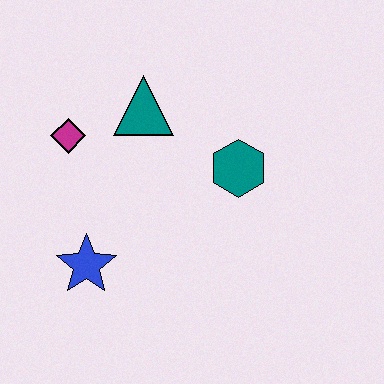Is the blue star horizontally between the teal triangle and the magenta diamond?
Yes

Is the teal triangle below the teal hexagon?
No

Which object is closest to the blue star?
The magenta diamond is closest to the blue star.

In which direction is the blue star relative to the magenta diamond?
The blue star is below the magenta diamond.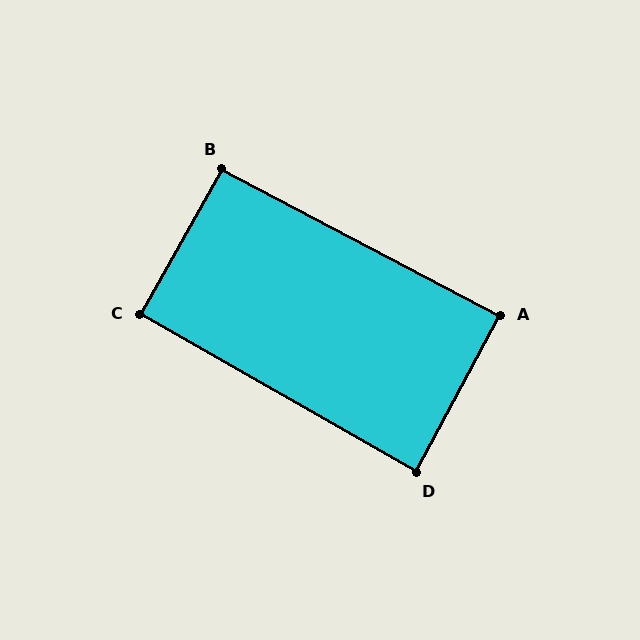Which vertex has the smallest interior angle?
D, at approximately 88 degrees.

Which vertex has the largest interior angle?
B, at approximately 92 degrees.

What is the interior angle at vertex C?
Approximately 90 degrees (approximately right).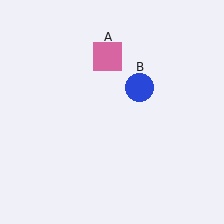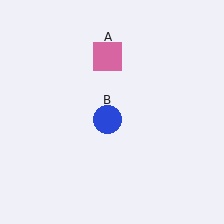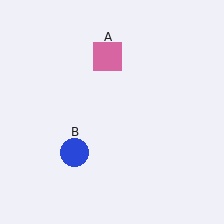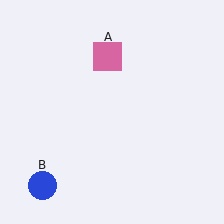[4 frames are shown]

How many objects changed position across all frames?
1 object changed position: blue circle (object B).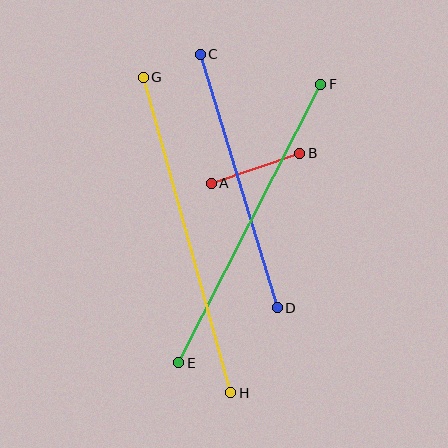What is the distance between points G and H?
The distance is approximately 328 pixels.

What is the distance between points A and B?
The distance is approximately 94 pixels.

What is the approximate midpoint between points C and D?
The midpoint is at approximately (239, 181) pixels.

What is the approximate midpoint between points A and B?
The midpoint is at approximately (255, 168) pixels.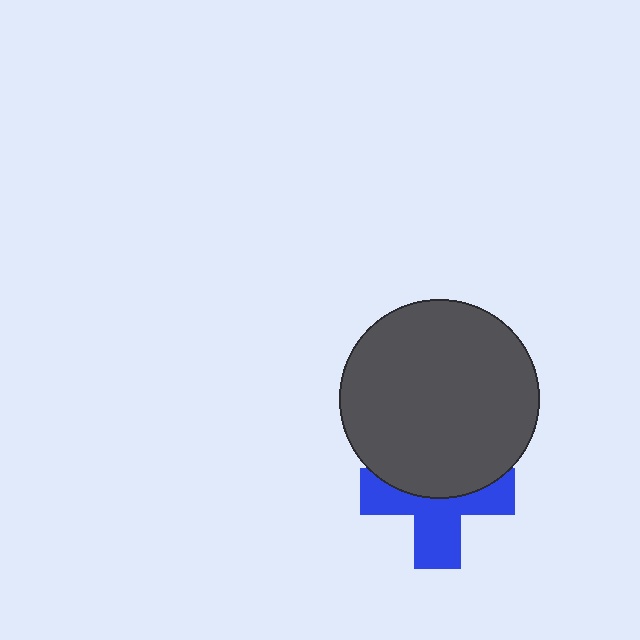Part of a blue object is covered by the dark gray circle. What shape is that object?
It is a cross.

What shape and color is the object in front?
The object in front is a dark gray circle.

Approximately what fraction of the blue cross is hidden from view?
Roughly 46% of the blue cross is hidden behind the dark gray circle.